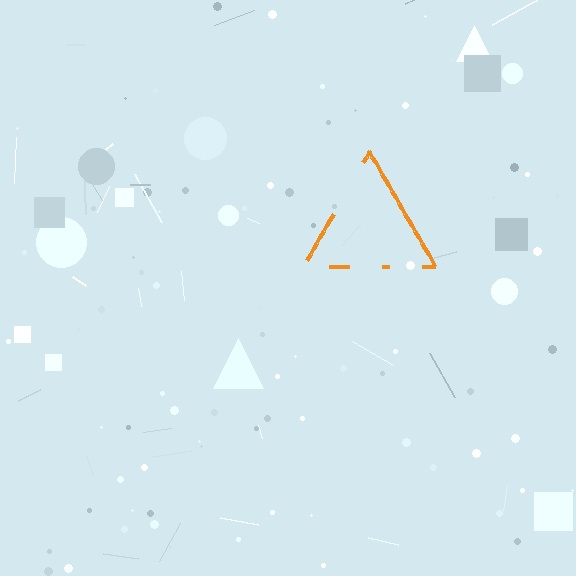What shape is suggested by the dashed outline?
The dashed outline suggests a triangle.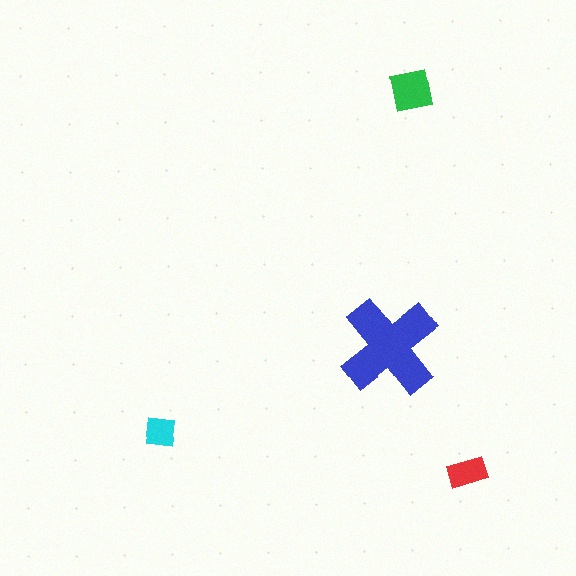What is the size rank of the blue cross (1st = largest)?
1st.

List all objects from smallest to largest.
The cyan square, the red rectangle, the green square, the blue cross.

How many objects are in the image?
There are 4 objects in the image.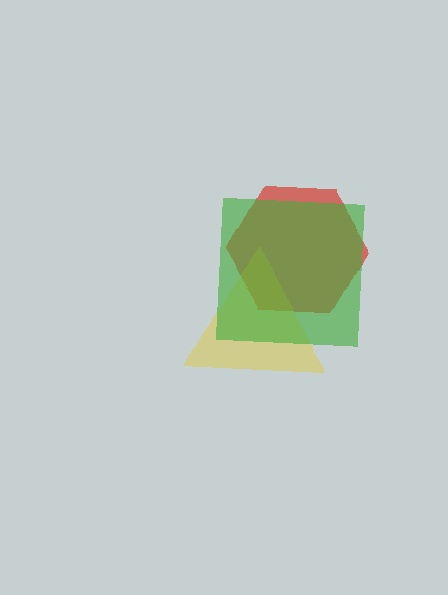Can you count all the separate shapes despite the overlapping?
Yes, there are 3 separate shapes.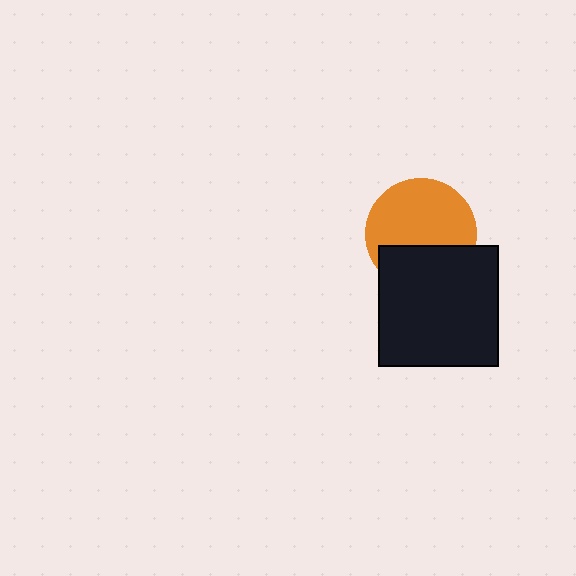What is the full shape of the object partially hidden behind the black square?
The partially hidden object is an orange circle.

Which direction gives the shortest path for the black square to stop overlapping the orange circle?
Moving down gives the shortest separation.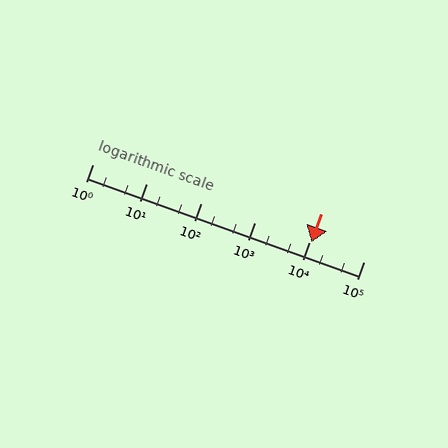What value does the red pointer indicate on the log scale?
The pointer indicates approximately 11000.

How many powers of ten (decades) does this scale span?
The scale spans 5 decades, from 1 to 100000.